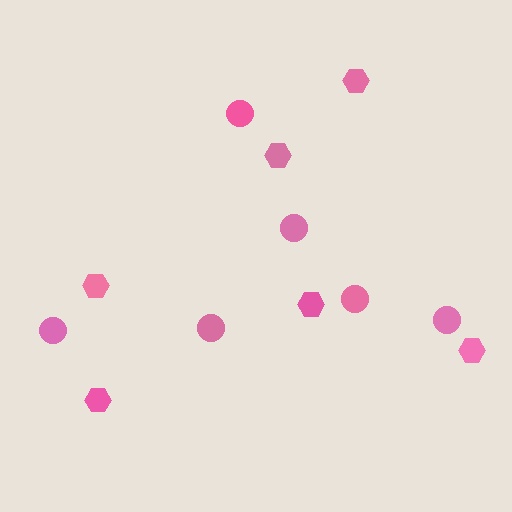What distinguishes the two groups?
There are 2 groups: one group of circles (6) and one group of hexagons (6).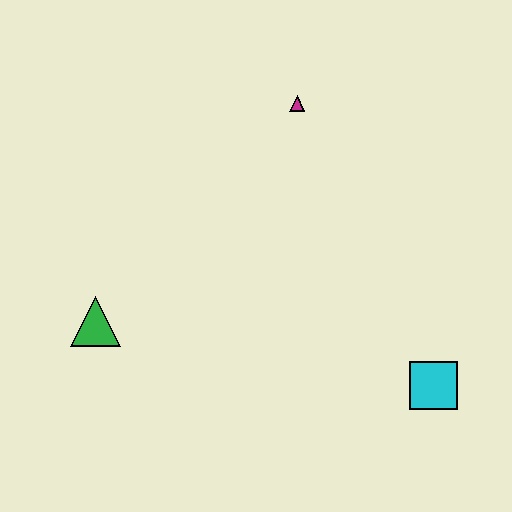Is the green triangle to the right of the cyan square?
No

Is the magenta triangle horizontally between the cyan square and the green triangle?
Yes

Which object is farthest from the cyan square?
The green triangle is farthest from the cyan square.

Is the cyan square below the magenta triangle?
Yes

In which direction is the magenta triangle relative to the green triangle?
The magenta triangle is above the green triangle.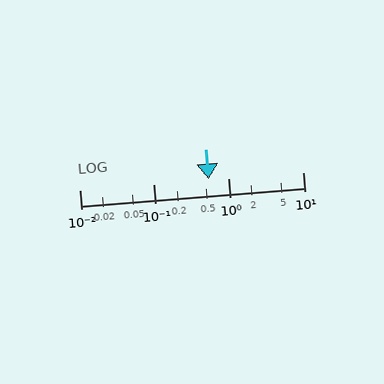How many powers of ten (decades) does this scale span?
The scale spans 3 decades, from 0.01 to 10.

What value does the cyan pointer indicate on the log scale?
The pointer indicates approximately 0.54.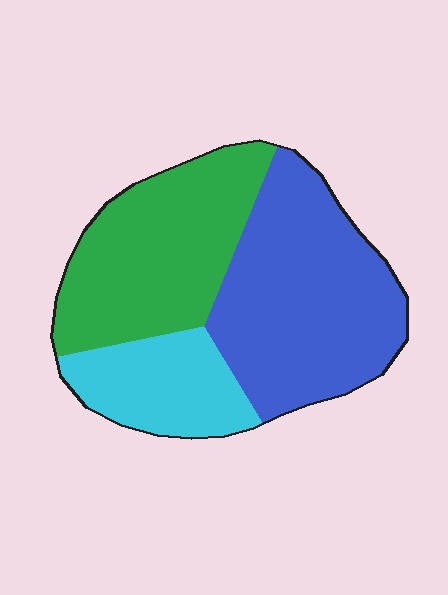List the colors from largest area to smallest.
From largest to smallest: blue, green, cyan.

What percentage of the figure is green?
Green takes up about three eighths (3/8) of the figure.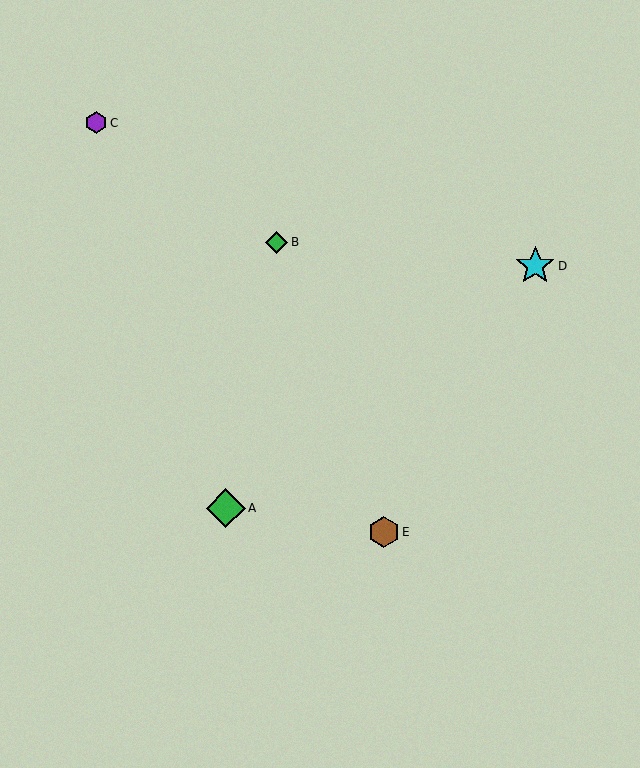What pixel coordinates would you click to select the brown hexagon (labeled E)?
Click at (384, 532) to select the brown hexagon E.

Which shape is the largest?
The cyan star (labeled D) is the largest.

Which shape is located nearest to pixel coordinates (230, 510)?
The green diamond (labeled A) at (226, 508) is nearest to that location.